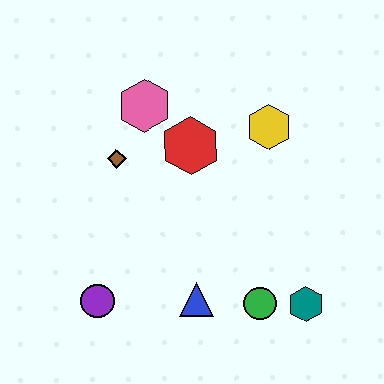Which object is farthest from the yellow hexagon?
The purple circle is farthest from the yellow hexagon.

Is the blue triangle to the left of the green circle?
Yes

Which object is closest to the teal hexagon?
The green circle is closest to the teal hexagon.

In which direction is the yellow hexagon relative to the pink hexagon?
The yellow hexagon is to the right of the pink hexagon.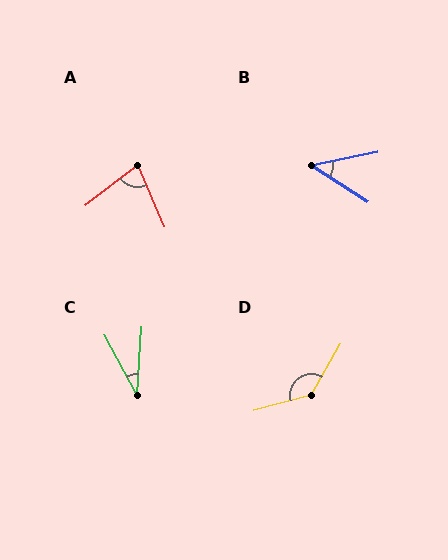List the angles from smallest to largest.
C (33°), B (45°), A (75°), D (135°).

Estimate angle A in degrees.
Approximately 75 degrees.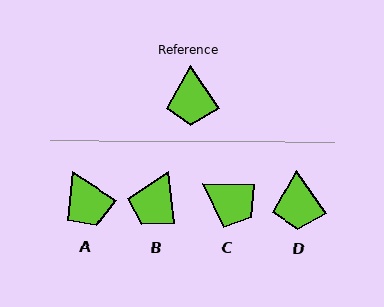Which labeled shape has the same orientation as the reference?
D.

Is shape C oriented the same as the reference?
No, it is off by about 55 degrees.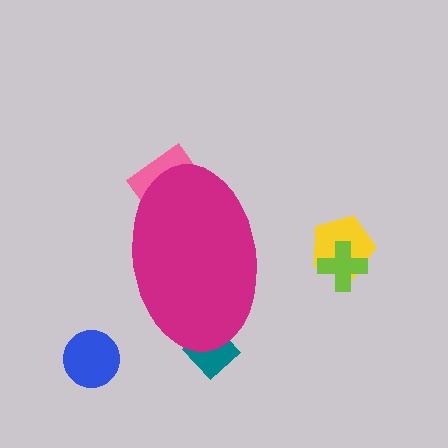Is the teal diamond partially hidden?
Yes, the teal diamond is partially hidden behind the magenta ellipse.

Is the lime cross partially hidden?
No, the lime cross is fully visible.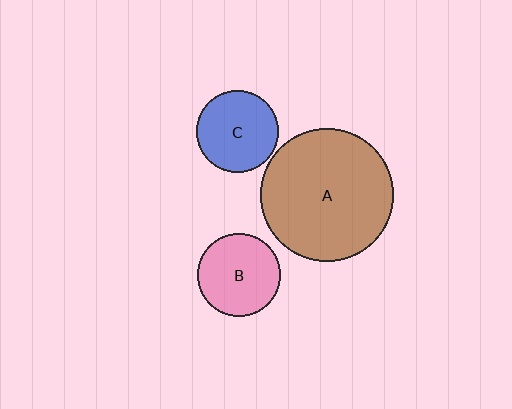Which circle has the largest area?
Circle A (brown).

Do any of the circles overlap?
No, none of the circles overlap.